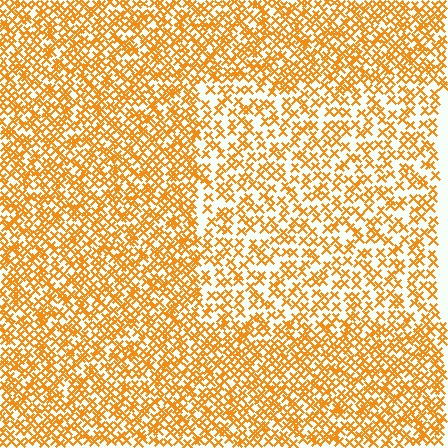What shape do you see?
I see a rectangle.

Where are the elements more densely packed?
The elements are more densely packed outside the rectangle boundary.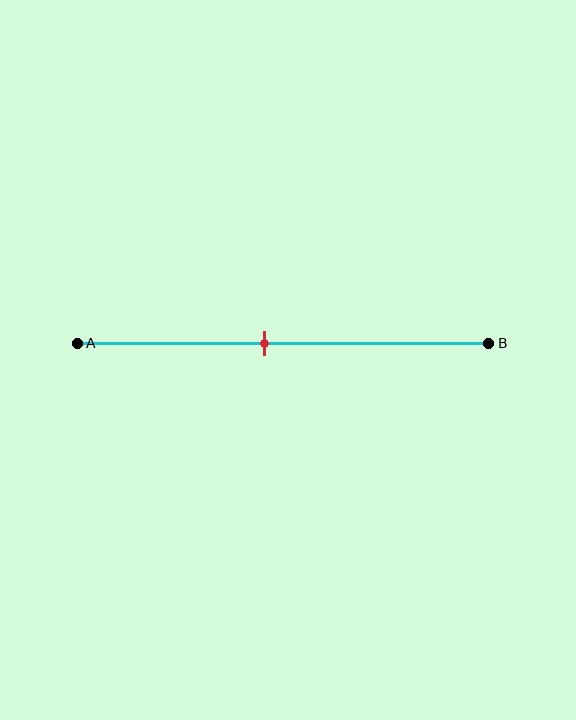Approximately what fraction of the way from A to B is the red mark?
The red mark is approximately 45% of the way from A to B.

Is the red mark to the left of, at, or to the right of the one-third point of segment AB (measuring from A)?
The red mark is to the right of the one-third point of segment AB.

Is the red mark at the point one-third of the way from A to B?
No, the mark is at about 45% from A, not at the 33% one-third point.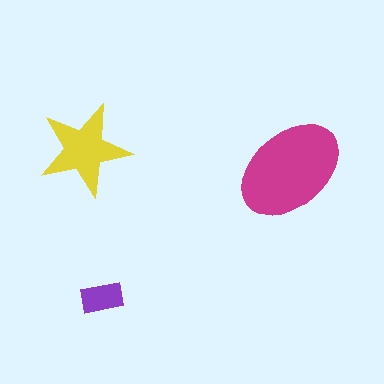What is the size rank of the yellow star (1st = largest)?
2nd.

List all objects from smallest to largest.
The purple rectangle, the yellow star, the magenta ellipse.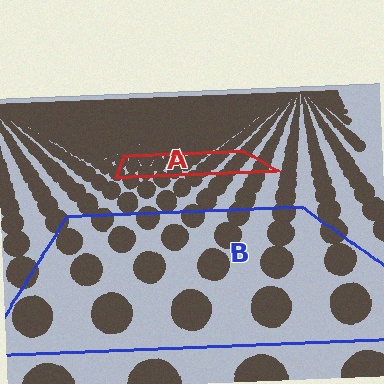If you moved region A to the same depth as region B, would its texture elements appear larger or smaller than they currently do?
They would appear larger. At a closer depth, the same texture elements are projected at a bigger on-screen size.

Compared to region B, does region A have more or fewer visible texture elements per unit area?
Region A has more texture elements per unit area — they are packed more densely because it is farther away.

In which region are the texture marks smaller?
The texture marks are smaller in region A, because it is farther away.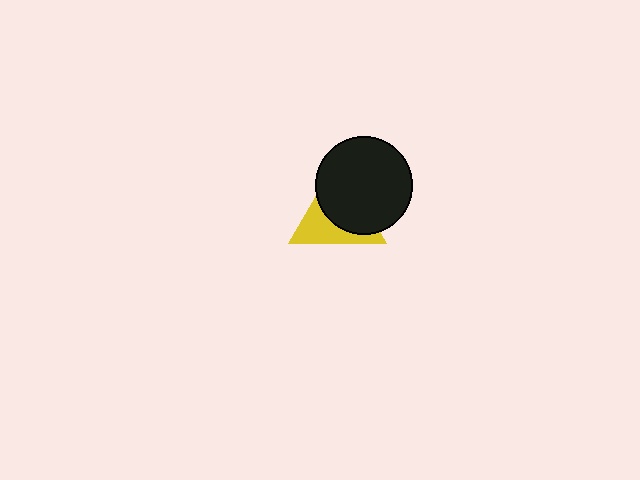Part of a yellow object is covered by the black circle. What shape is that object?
It is a triangle.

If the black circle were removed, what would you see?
You would see the complete yellow triangle.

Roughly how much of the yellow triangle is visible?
A small part of it is visible (roughly 42%).